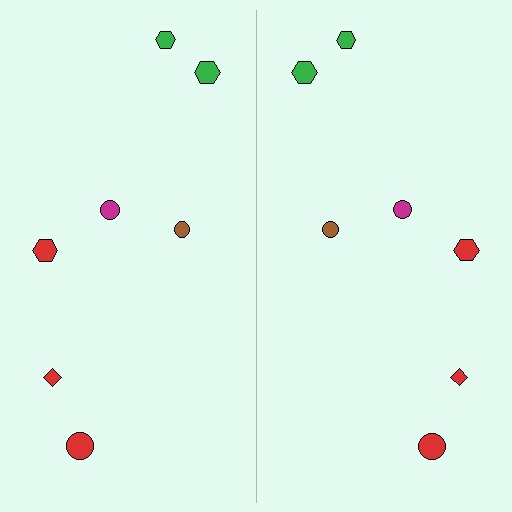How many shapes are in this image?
There are 14 shapes in this image.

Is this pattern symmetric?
Yes, this pattern has bilateral (reflection) symmetry.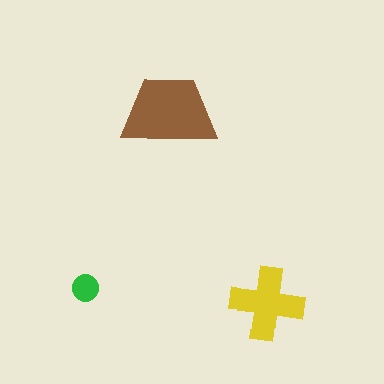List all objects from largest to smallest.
The brown trapezoid, the yellow cross, the green circle.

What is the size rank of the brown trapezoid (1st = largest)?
1st.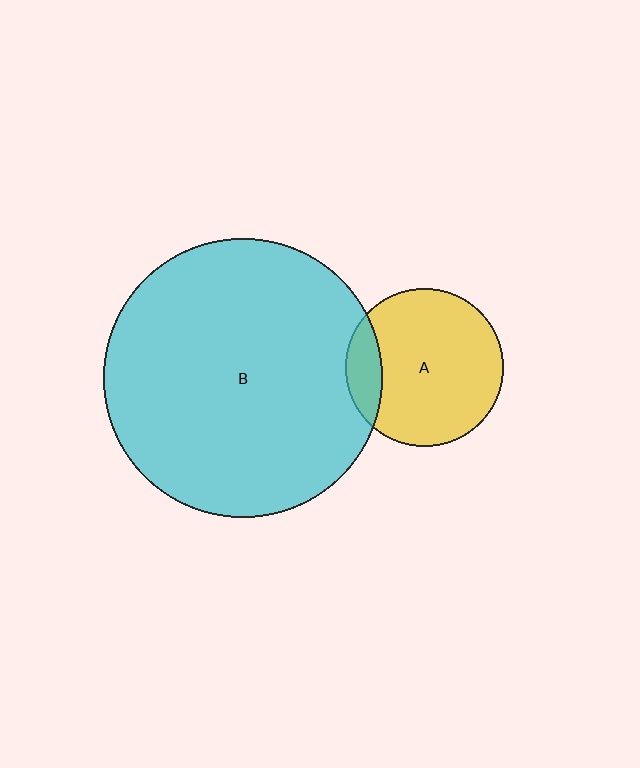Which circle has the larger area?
Circle B (cyan).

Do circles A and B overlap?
Yes.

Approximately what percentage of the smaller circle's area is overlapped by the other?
Approximately 15%.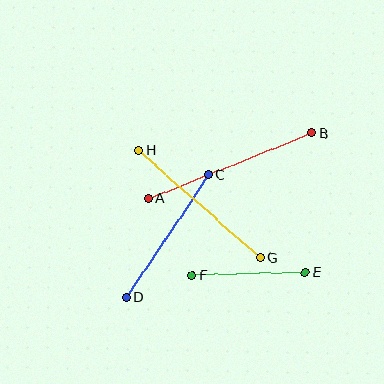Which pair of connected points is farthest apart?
Points A and B are farthest apart.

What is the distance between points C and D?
The distance is approximately 147 pixels.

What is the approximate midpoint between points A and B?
The midpoint is at approximately (230, 166) pixels.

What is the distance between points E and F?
The distance is approximately 113 pixels.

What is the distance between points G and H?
The distance is approximately 162 pixels.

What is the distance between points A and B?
The distance is approximately 176 pixels.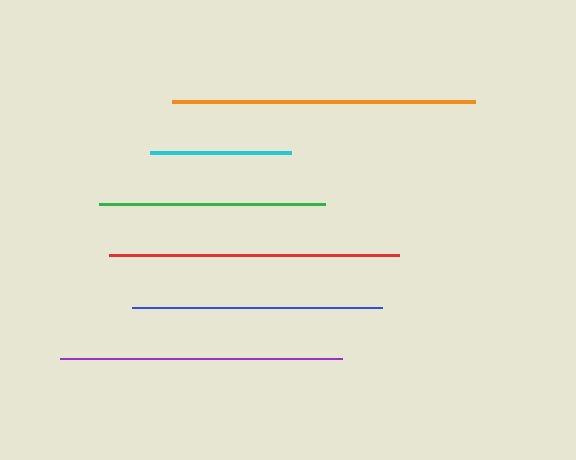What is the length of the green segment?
The green segment is approximately 227 pixels long.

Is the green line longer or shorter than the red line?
The red line is longer than the green line.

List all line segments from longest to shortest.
From longest to shortest: orange, red, purple, blue, green, cyan.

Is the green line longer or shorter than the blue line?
The blue line is longer than the green line.